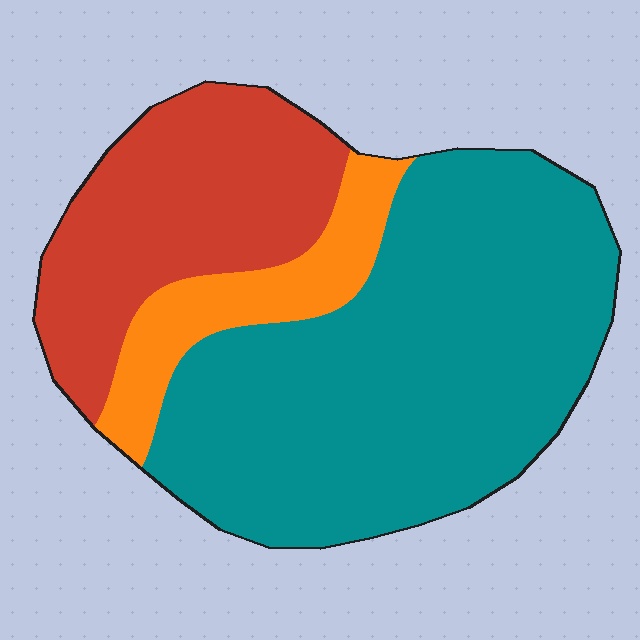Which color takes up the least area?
Orange, at roughly 15%.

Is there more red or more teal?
Teal.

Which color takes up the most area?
Teal, at roughly 60%.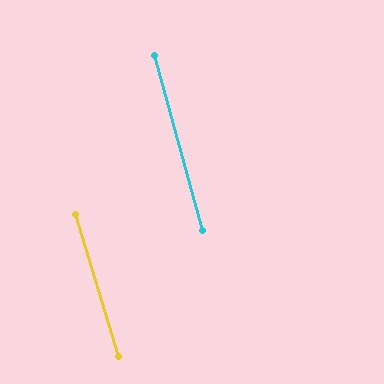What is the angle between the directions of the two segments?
Approximately 1 degree.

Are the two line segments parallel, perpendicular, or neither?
Parallel — their directions differ by only 1.2°.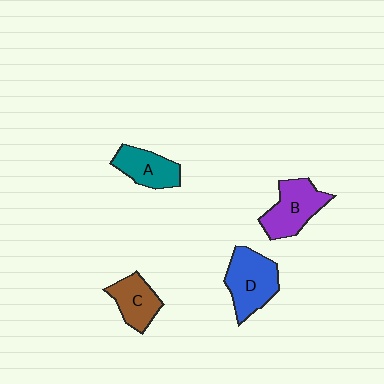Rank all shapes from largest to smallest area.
From largest to smallest: D (blue), B (purple), A (teal), C (brown).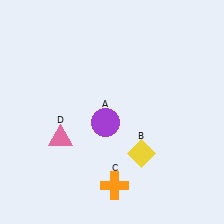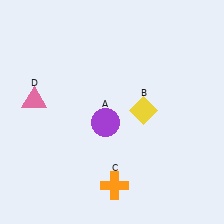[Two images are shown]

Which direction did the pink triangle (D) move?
The pink triangle (D) moved up.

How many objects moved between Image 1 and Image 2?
2 objects moved between the two images.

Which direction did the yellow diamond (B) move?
The yellow diamond (B) moved up.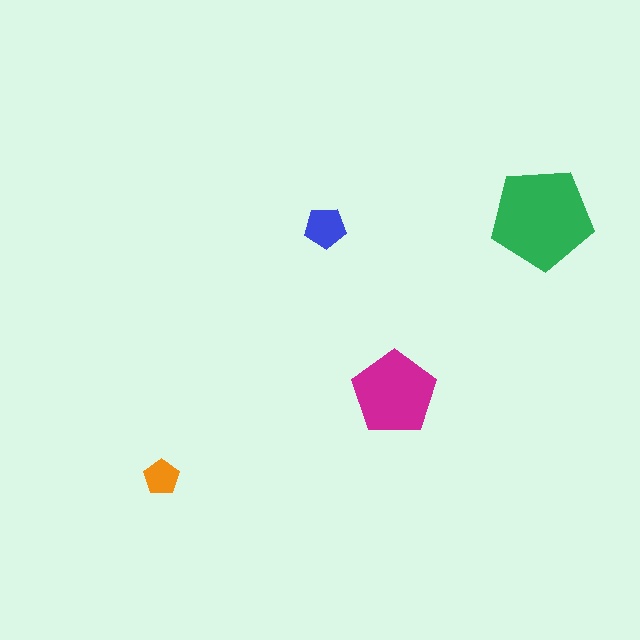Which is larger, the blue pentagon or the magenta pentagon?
The magenta one.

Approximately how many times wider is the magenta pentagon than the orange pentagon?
About 2.5 times wider.